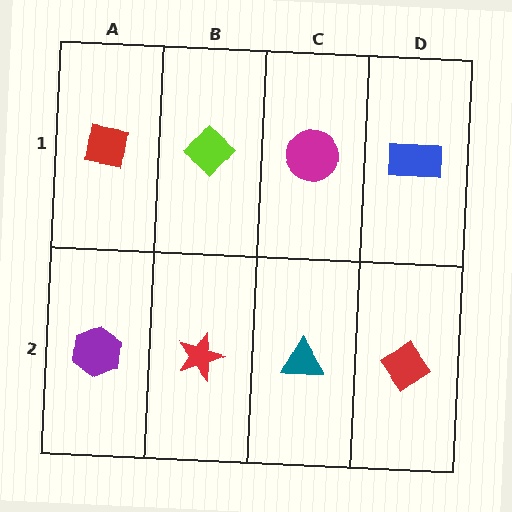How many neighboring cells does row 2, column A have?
2.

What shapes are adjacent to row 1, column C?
A teal triangle (row 2, column C), a lime diamond (row 1, column B), a blue rectangle (row 1, column D).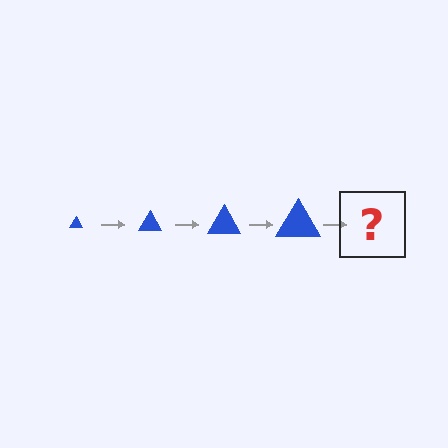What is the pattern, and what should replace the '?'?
The pattern is that the triangle gets progressively larger each step. The '?' should be a blue triangle, larger than the previous one.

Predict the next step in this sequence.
The next step is a blue triangle, larger than the previous one.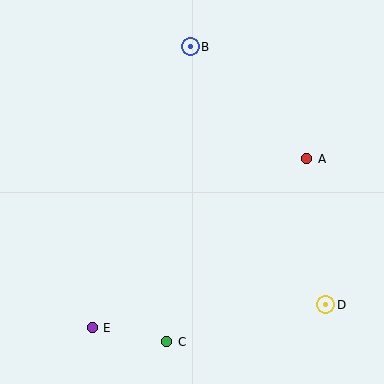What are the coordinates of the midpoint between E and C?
The midpoint between E and C is at (129, 335).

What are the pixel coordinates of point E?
Point E is at (92, 328).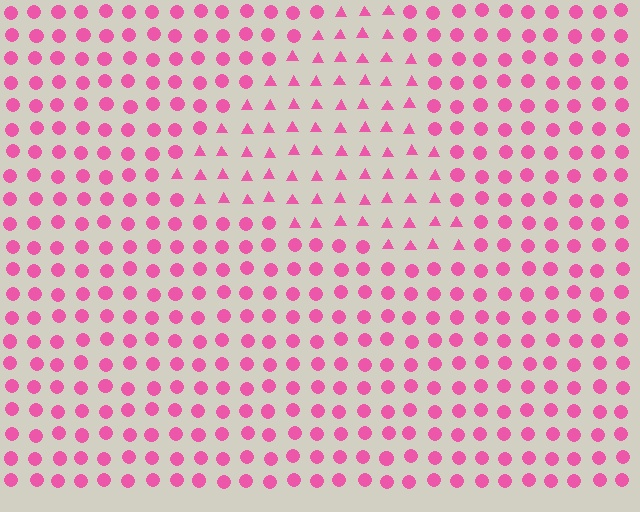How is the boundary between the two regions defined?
The boundary is defined by a change in element shape: triangles inside vs. circles outside. All elements share the same color and spacing.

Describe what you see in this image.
The image is filled with small pink elements arranged in a uniform grid. A triangle-shaped region contains triangles, while the surrounding area contains circles. The boundary is defined purely by the change in element shape.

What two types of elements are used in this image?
The image uses triangles inside the triangle region and circles outside it.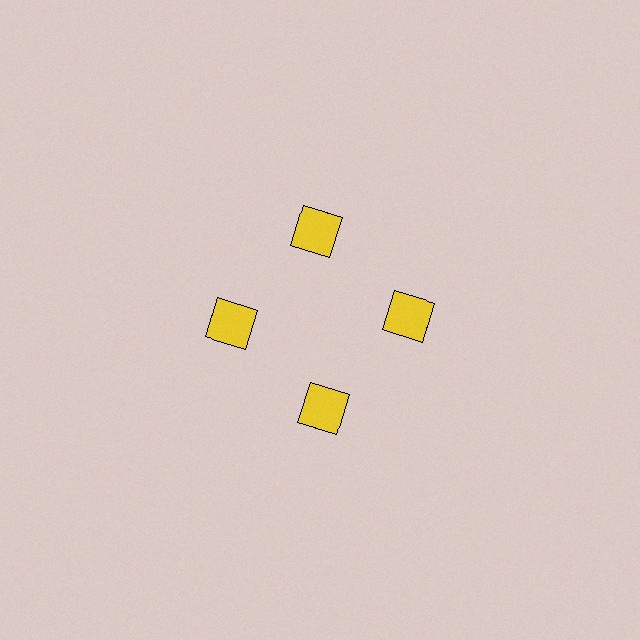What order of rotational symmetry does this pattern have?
This pattern has 4-fold rotational symmetry.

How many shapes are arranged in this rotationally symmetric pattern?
There are 4 shapes, arranged in 4 groups of 1.